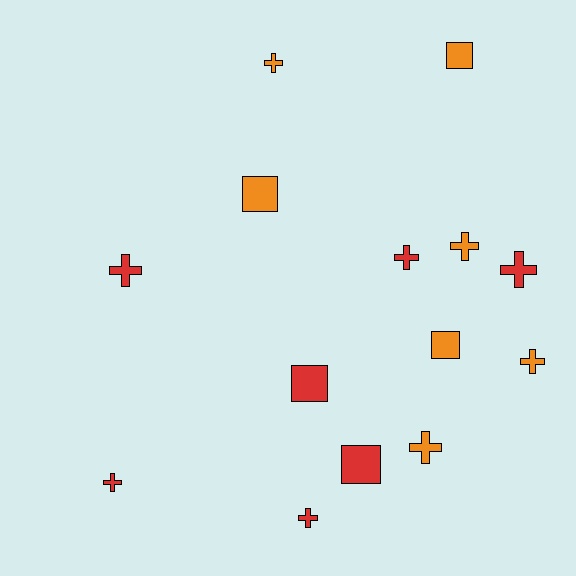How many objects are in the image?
There are 14 objects.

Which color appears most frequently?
Red, with 7 objects.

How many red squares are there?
There are 2 red squares.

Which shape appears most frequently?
Cross, with 9 objects.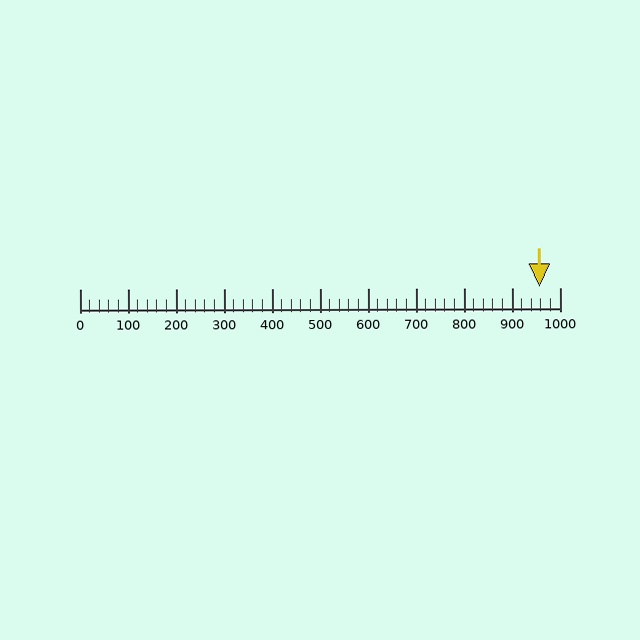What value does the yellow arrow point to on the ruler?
The yellow arrow points to approximately 958.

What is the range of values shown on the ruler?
The ruler shows values from 0 to 1000.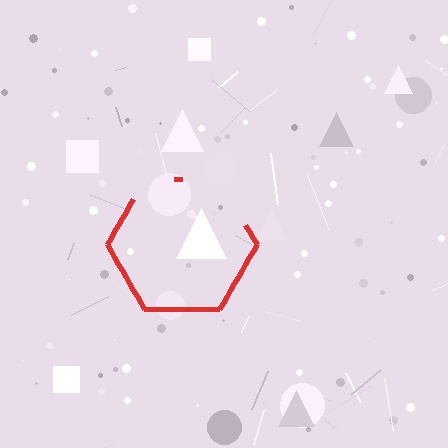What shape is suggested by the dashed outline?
The dashed outline suggests a hexagon.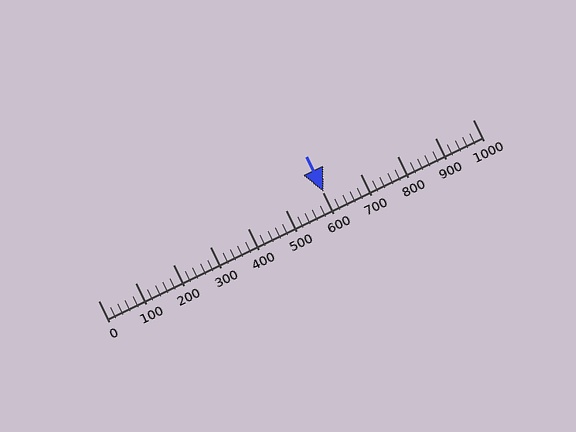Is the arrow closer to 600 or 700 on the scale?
The arrow is closer to 600.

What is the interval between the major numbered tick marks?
The major tick marks are spaced 100 units apart.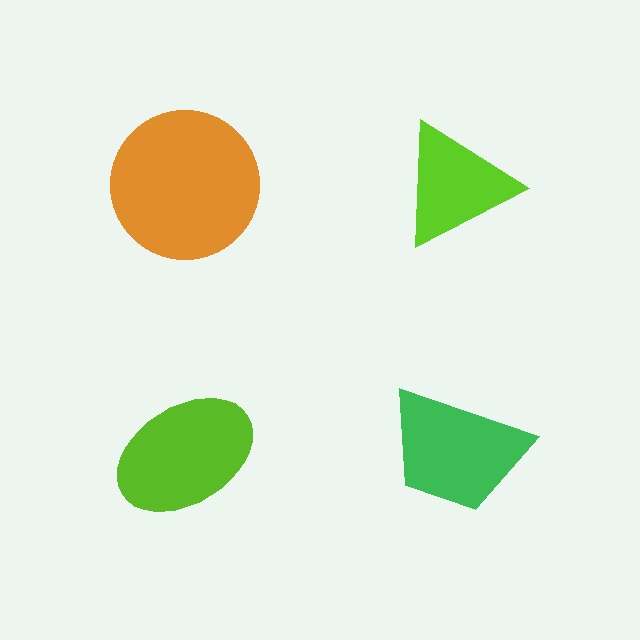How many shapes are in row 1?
2 shapes.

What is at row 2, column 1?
A lime ellipse.